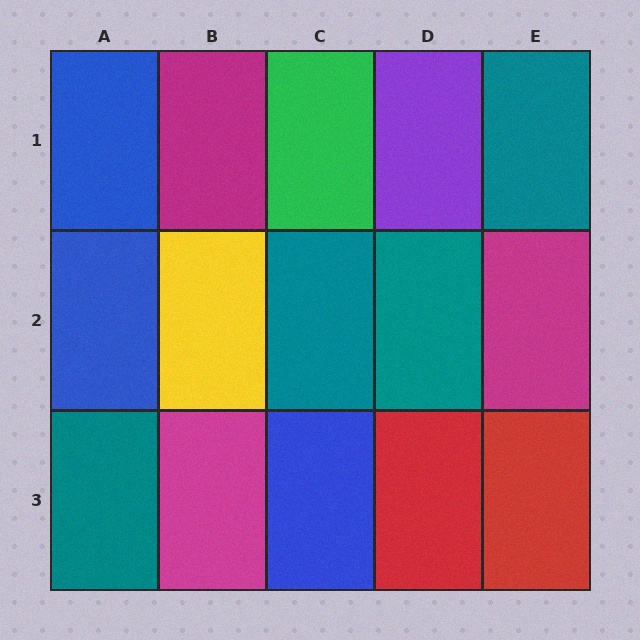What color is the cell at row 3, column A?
Teal.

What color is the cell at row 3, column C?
Blue.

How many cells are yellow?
1 cell is yellow.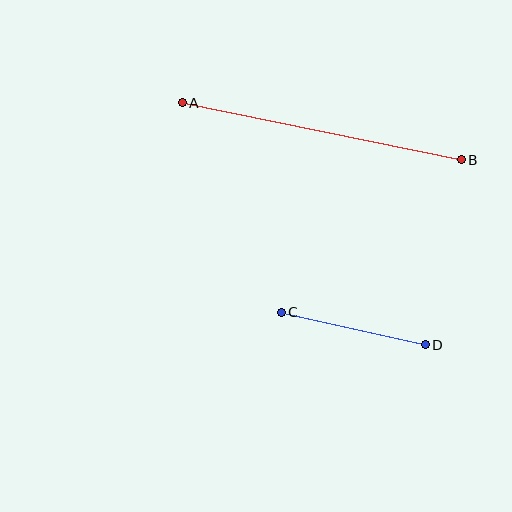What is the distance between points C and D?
The distance is approximately 148 pixels.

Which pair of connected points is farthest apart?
Points A and B are farthest apart.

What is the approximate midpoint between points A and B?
The midpoint is at approximately (322, 131) pixels.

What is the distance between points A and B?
The distance is approximately 284 pixels.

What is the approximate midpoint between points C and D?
The midpoint is at approximately (353, 329) pixels.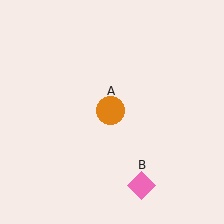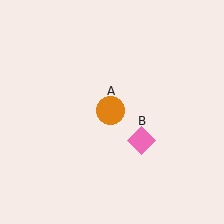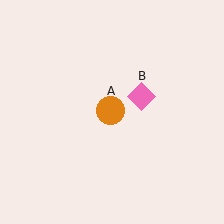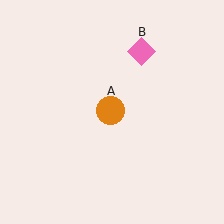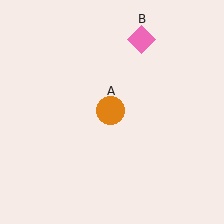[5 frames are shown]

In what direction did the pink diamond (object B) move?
The pink diamond (object B) moved up.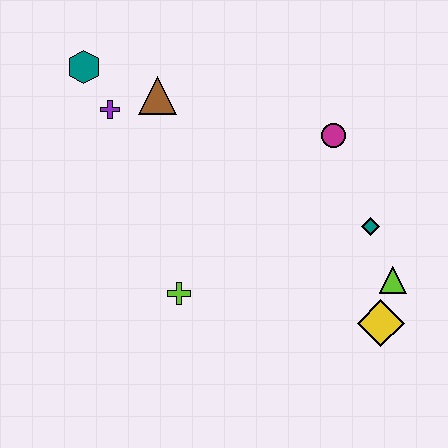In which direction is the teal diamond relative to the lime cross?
The teal diamond is to the right of the lime cross.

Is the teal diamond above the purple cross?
No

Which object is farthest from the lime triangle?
The teal hexagon is farthest from the lime triangle.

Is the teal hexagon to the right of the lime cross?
No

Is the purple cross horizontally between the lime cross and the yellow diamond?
No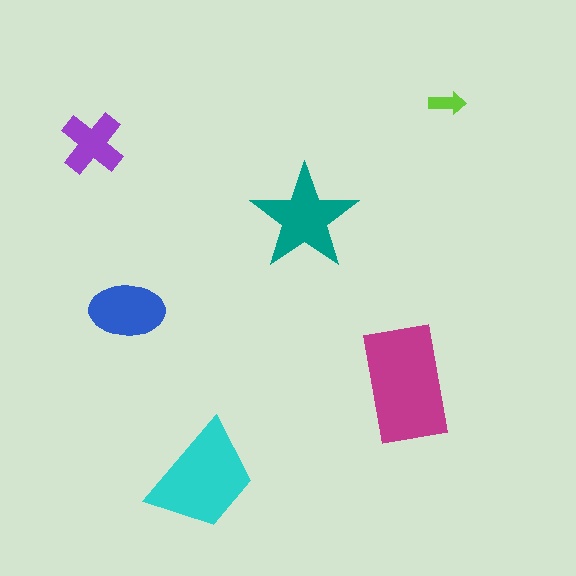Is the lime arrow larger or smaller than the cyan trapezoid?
Smaller.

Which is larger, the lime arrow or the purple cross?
The purple cross.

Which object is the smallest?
The lime arrow.